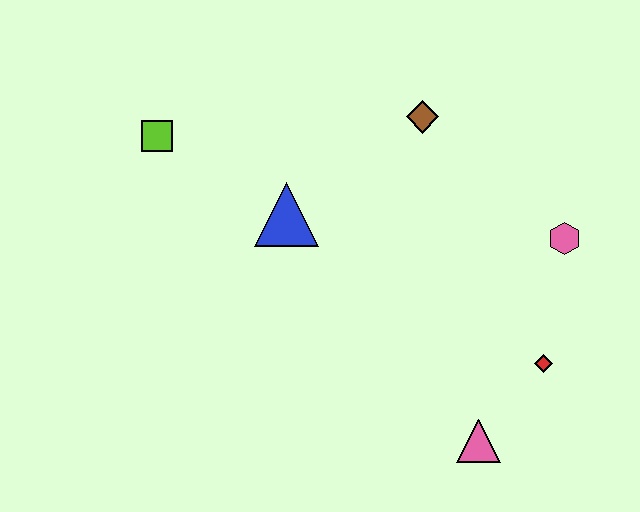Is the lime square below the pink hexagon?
No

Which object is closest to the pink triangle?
The red diamond is closest to the pink triangle.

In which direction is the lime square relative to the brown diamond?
The lime square is to the left of the brown diamond.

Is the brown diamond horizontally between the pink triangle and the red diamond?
No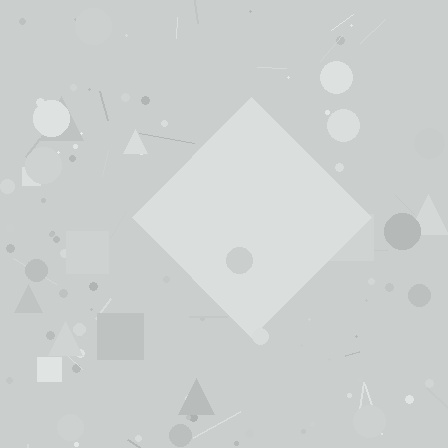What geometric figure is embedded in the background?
A diamond is embedded in the background.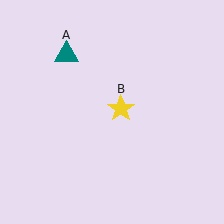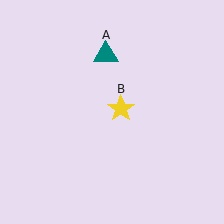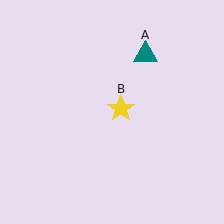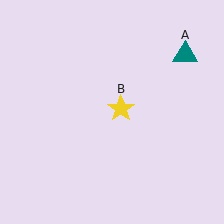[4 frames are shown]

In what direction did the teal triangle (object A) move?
The teal triangle (object A) moved right.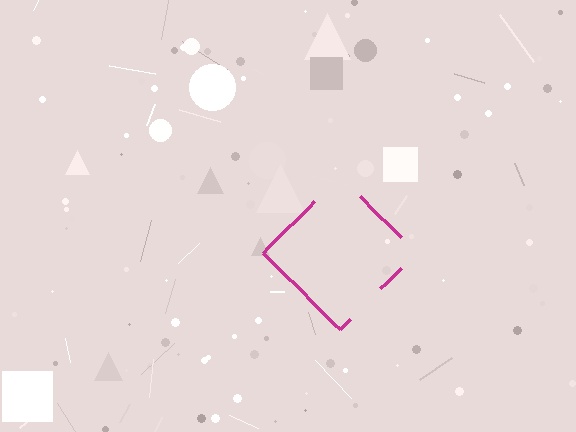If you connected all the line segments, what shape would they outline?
They would outline a diamond.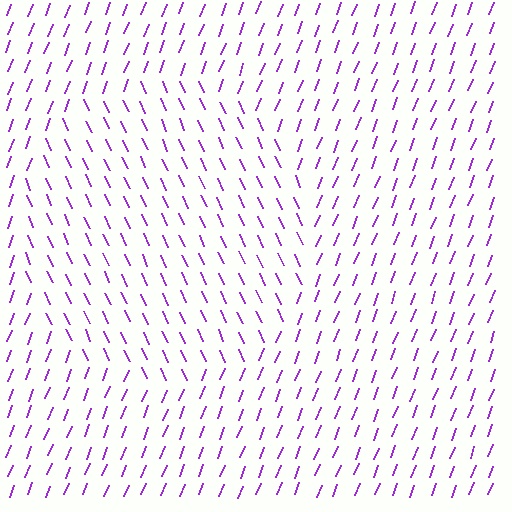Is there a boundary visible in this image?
Yes, there is a texture boundary formed by a change in line orientation.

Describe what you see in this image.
The image is filled with small purple line segments. A circle region in the image has lines oriented differently from the surrounding lines, creating a visible texture boundary.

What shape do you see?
I see a circle.